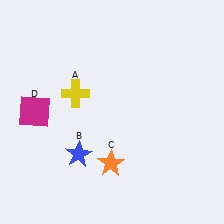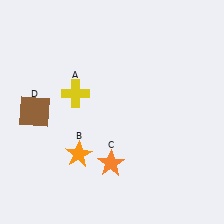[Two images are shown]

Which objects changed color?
B changed from blue to orange. D changed from magenta to brown.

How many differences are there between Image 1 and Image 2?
There are 2 differences between the two images.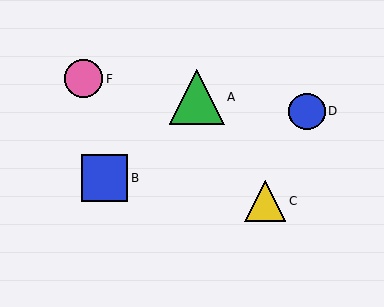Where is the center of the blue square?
The center of the blue square is at (104, 178).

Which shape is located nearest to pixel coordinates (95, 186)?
The blue square (labeled B) at (104, 178) is nearest to that location.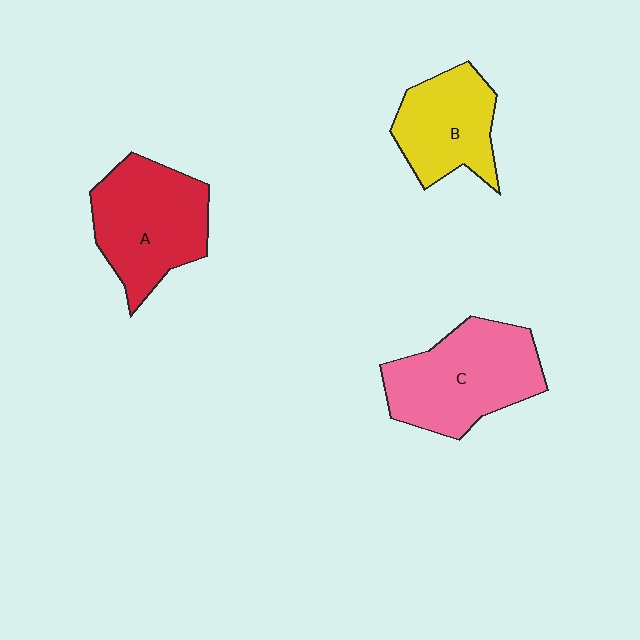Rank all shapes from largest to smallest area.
From largest to smallest: C (pink), A (red), B (yellow).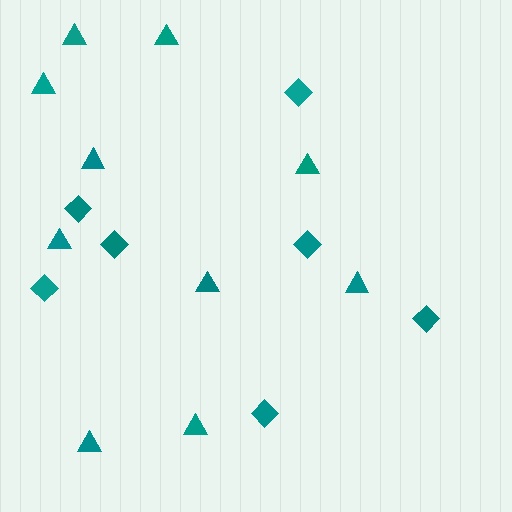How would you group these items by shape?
There are 2 groups: one group of triangles (10) and one group of diamonds (7).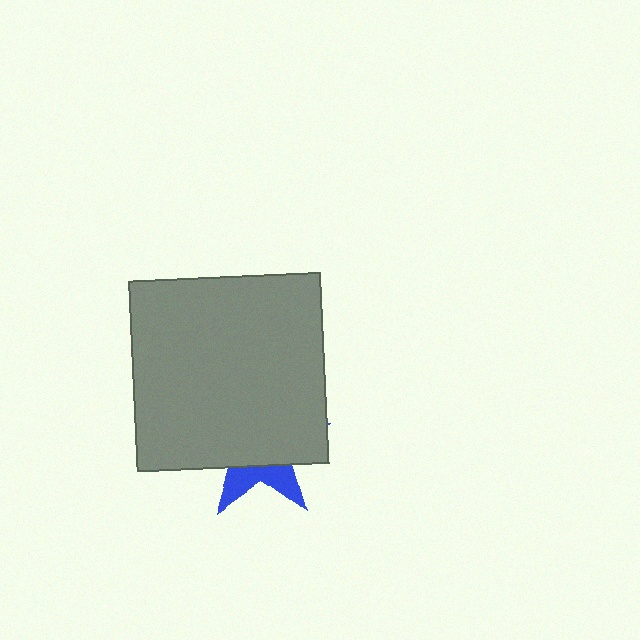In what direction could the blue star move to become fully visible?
The blue star could move down. That would shift it out from behind the gray rectangle entirely.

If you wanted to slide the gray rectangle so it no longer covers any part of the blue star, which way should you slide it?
Slide it up — that is the most direct way to separate the two shapes.